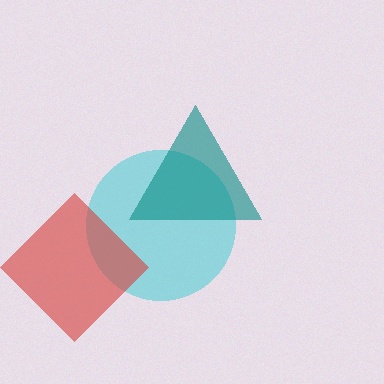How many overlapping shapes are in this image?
There are 3 overlapping shapes in the image.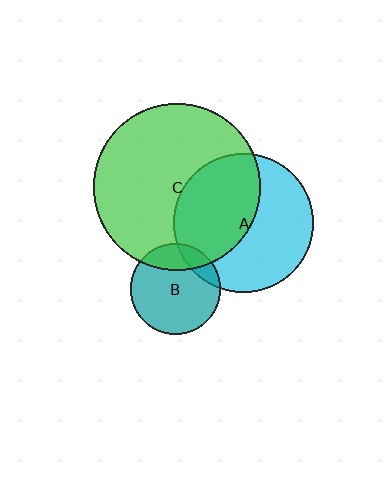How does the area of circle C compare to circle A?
Approximately 1.4 times.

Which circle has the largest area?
Circle C (green).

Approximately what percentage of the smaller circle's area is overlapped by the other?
Approximately 15%.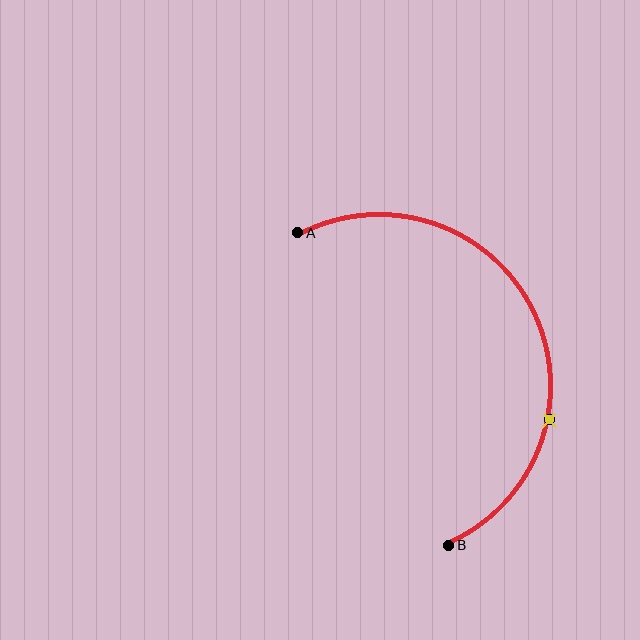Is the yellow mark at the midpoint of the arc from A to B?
No. The yellow mark lies on the arc but is closer to endpoint B. The arc midpoint would be at the point on the curve equidistant along the arc from both A and B.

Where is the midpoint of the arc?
The arc midpoint is the point on the curve farthest from the straight line joining A and B. It sits to the right of that line.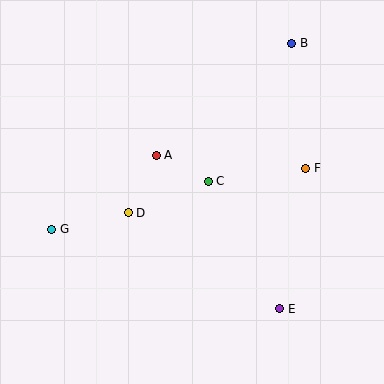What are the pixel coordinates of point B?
Point B is at (292, 43).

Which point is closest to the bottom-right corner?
Point E is closest to the bottom-right corner.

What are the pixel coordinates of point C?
Point C is at (208, 181).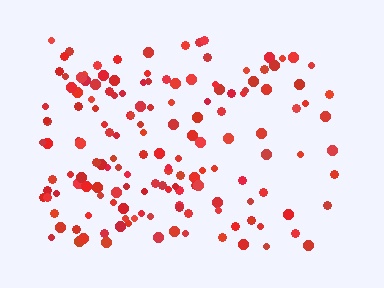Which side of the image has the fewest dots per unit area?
The right.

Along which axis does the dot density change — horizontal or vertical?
Horizontal.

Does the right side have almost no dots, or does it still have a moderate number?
Still a moderate number, just noticeably fewer than the left.